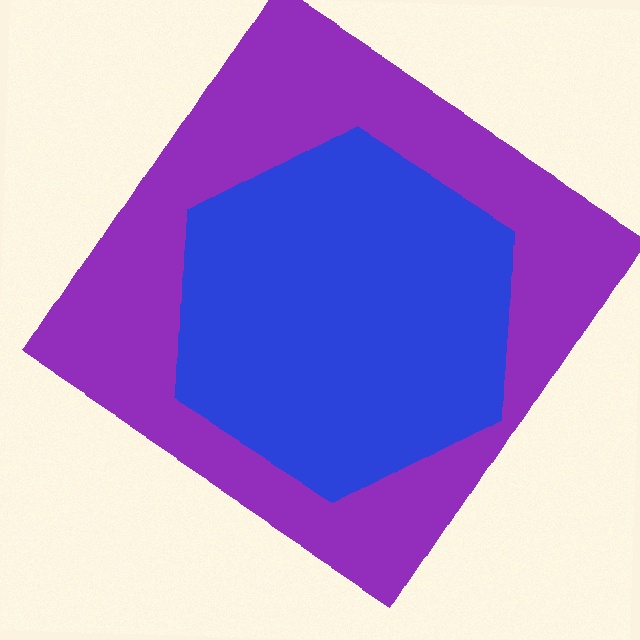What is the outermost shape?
The purple diamond.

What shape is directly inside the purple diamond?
The blue hexagon.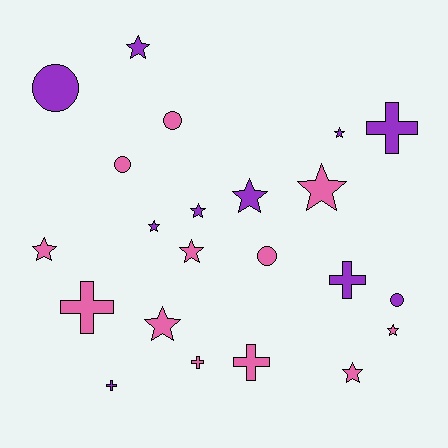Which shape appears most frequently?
Star, with 11 objects.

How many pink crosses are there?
There are 3 pink crosses.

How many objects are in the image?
There are 22 objects.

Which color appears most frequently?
Pink, with 12 objects.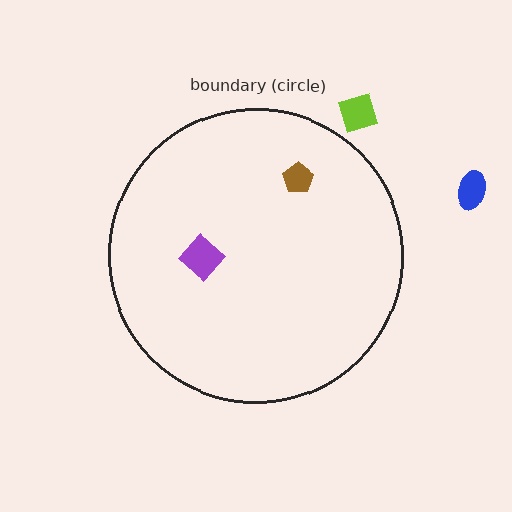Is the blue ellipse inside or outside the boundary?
Outside.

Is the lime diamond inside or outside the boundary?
Outside.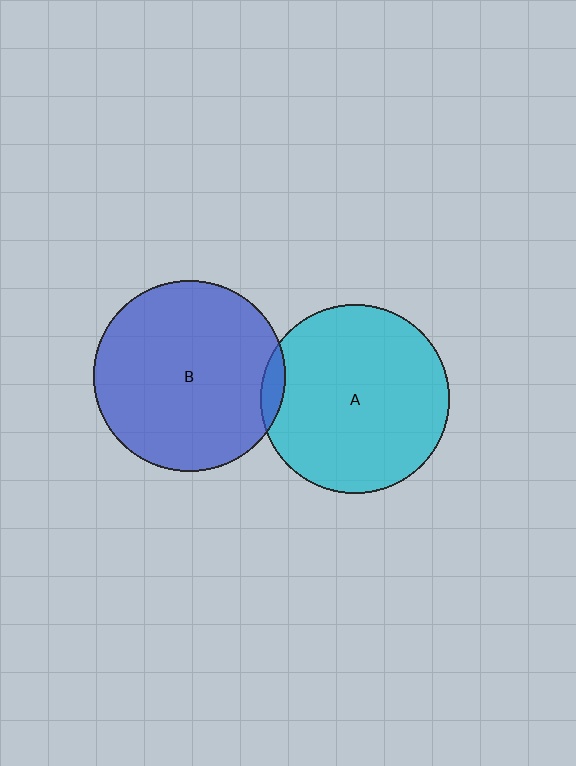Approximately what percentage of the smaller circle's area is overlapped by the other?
Approximately 5%.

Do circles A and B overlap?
Yes.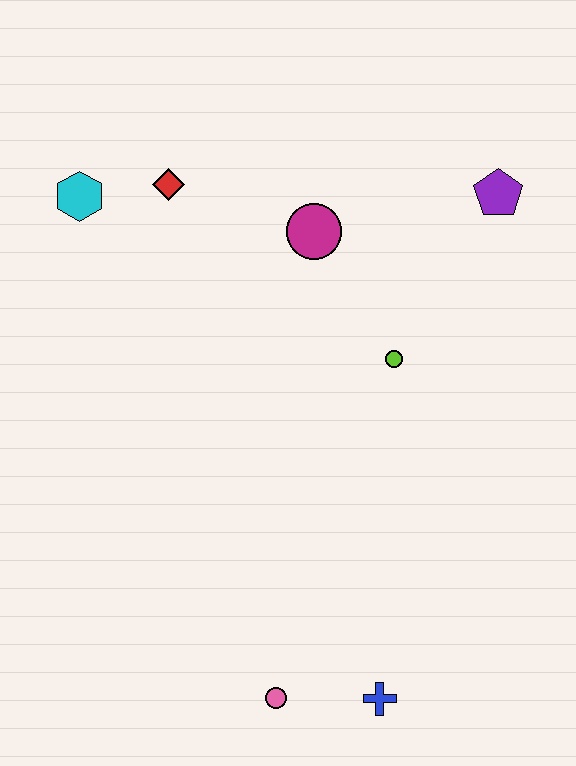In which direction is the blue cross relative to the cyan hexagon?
The blue cross is below the cyan hexagon.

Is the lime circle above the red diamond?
No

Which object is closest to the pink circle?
The blue cross is closest to the pink circle.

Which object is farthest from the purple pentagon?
The pink circle is farthest from the purple pentagon.